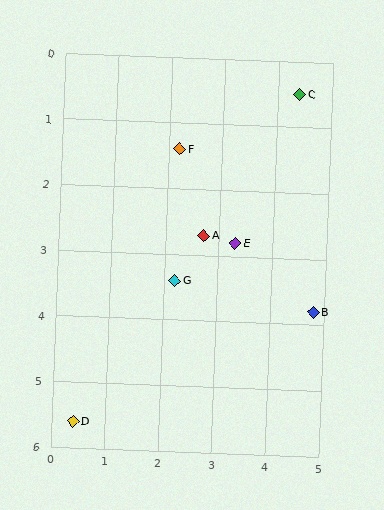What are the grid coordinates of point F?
Point F is at approximately (2.2, 1.4).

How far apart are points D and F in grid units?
Points D and F are about 4.6 grid units apart.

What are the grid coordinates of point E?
Point E is at approximately (3.3, 2.8).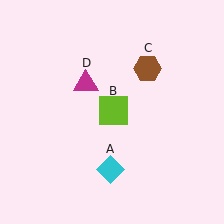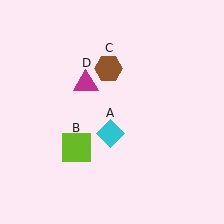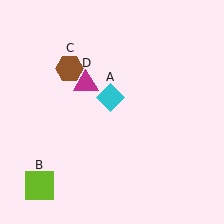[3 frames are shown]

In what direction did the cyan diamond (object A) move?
The cyan diamond (object A) moved up.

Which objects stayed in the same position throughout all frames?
Magenta triangle (object D) remained stationary.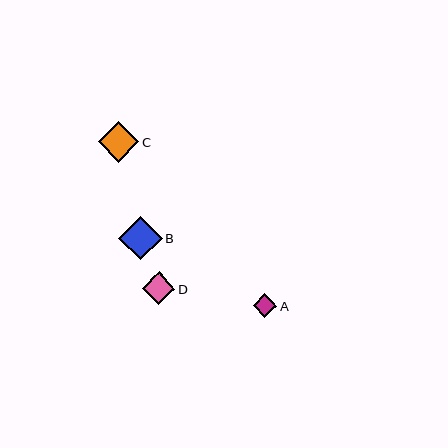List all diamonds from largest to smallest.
From largest to smallest: B, C, D, A.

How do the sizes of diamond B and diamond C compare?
Diamond B and diamond C are approximately the same size.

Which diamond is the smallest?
Diamond A is the smallest with a size of approximately 24 pixels.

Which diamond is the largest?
Diamond B is the largest with a size of approximately 43 pixels.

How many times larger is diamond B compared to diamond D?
Diamond B is approximately 1.3 times the size of diamond D.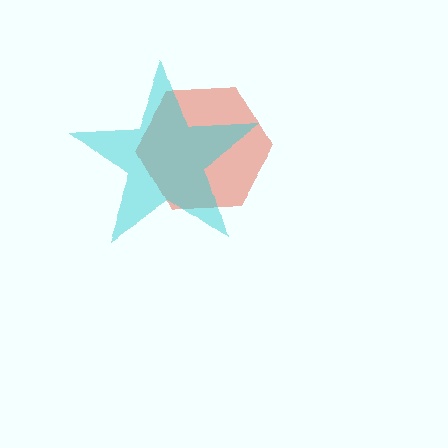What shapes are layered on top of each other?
The layered shapes are: a red hexagon, a cyan star.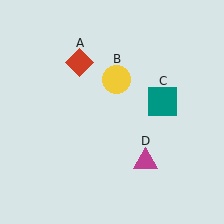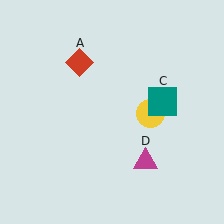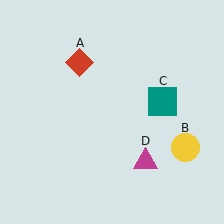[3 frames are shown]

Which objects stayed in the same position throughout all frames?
Red diamond (object A) and teal square (object C) and magenta triangle (object D) remained stationary.